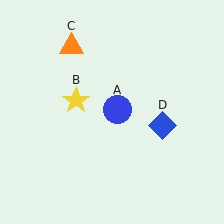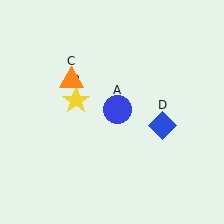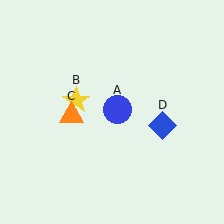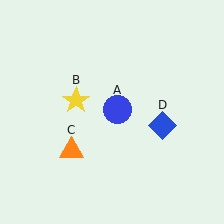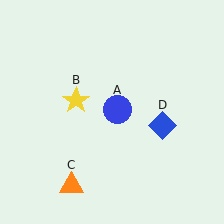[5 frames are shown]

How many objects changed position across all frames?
1 object changed position: orange triangle (object C).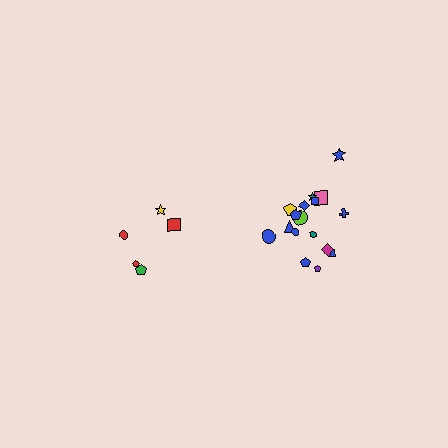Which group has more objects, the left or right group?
The right group.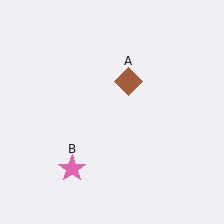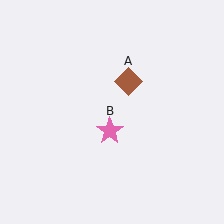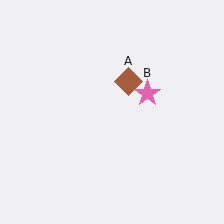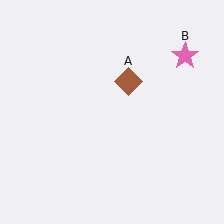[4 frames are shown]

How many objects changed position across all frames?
1 object changed position: pink star (object B).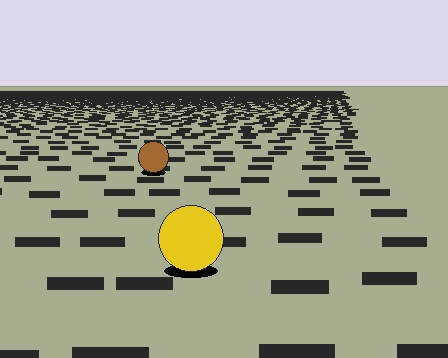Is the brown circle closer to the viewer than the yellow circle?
No. The yellow circle is closer — you can tell from the texture gradient: the ground texture is coarser near it.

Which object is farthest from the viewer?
The brown circle is farthest from the viewer. It appears smaller and the ground texture around it is denser.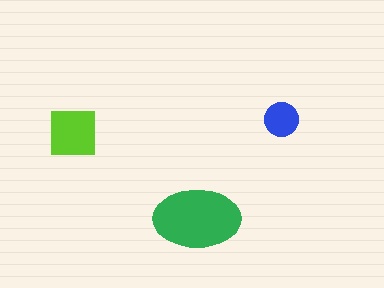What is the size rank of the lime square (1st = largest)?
2nd.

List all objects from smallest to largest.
The blue circle, the lime square, the green ellipse.